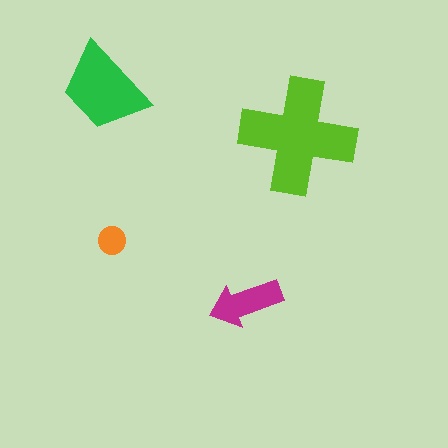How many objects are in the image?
There are 4 objects in the image.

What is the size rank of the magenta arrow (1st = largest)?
3rd.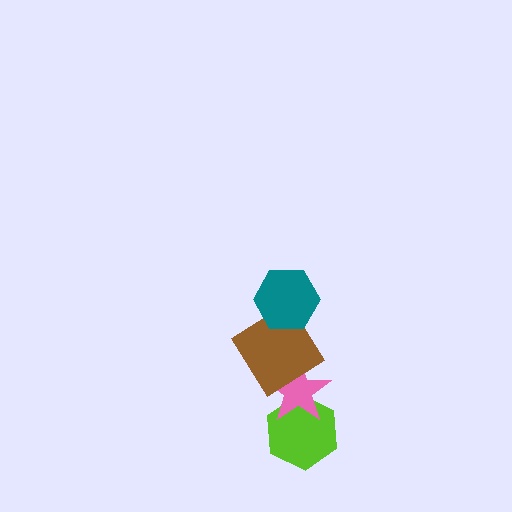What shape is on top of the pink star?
The brown diamond is on top of the pink star.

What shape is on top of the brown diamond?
The teal hexagon is on top of the brown diamond.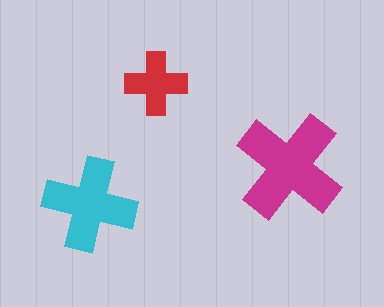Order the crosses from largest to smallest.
the magenta one, the cyan one, the red one.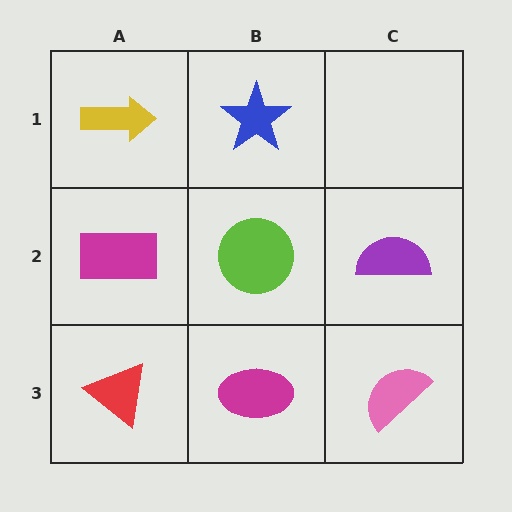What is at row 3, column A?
A red triangle.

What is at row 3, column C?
A pink semicircle.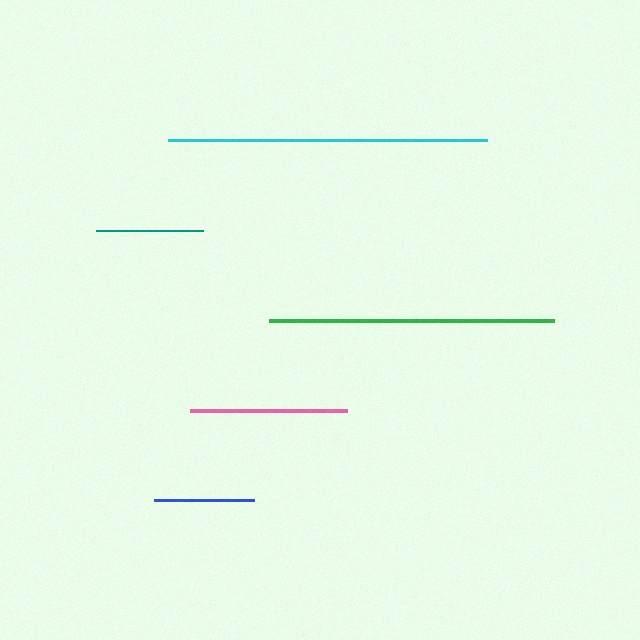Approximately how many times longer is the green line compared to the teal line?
The green line is approximately 2.7 times the length of the teal line.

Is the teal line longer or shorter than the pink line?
The pink line is longer than the teal line.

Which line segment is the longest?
The cyan line is the longest at approximately 319 pixels.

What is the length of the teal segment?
The teal segment is approximately 107 pixels long.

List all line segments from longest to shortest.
From longest to shortest: cyan, green, pink, teal, blue.